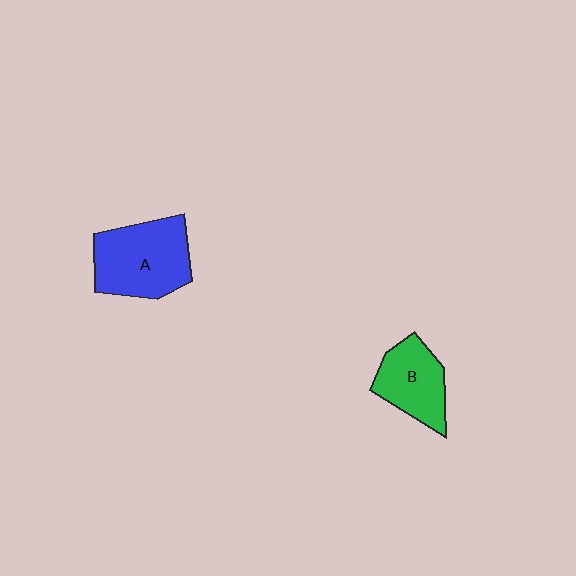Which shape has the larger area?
Shape A (blue).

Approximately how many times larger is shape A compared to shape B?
Approximately 1.4 times.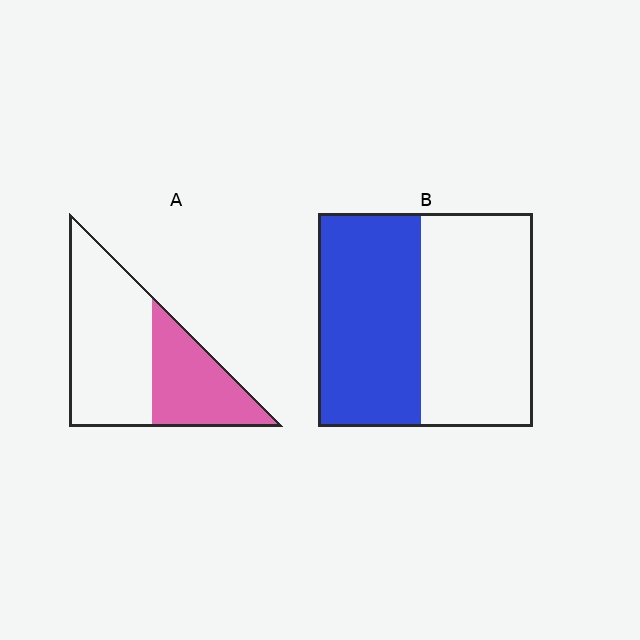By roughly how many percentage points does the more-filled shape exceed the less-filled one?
By roughly 10 percentage points (B over A).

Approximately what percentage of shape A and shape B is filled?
A is approximately 40% and B is approximately 50%.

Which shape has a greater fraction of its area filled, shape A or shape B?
Shape B.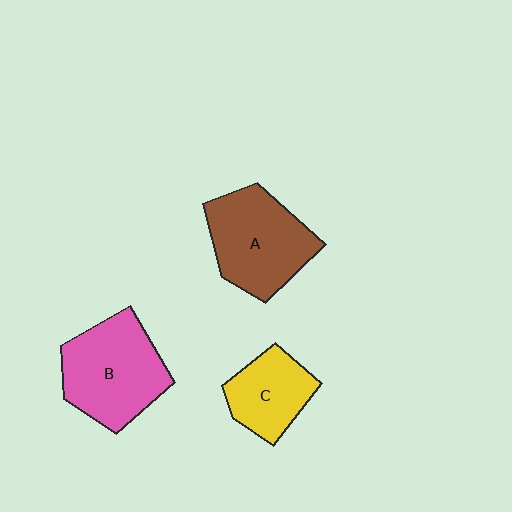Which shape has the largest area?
Shape B (pink).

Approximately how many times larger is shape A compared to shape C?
Approximately 1.5 times.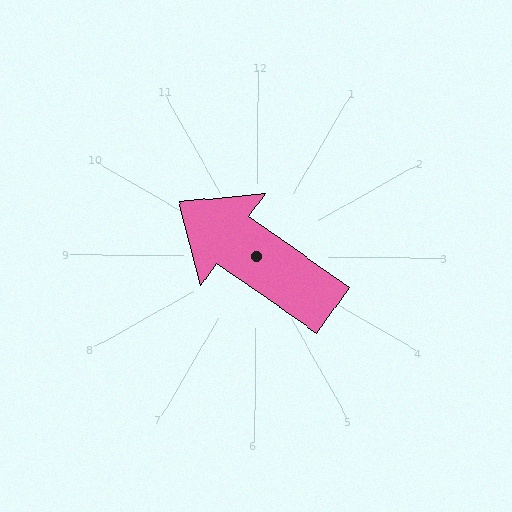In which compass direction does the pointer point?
Northwest.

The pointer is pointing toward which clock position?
Roughly 10 o'clock.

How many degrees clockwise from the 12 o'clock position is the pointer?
Approximately 305 degrees.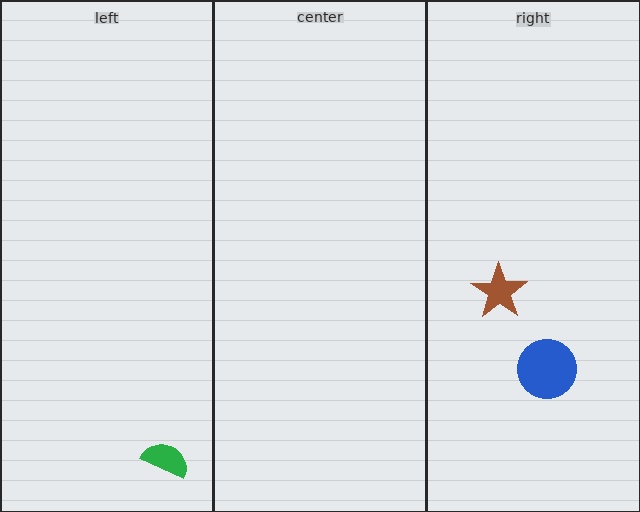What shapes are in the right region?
The brown star, the blue circle.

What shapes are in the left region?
The green semicircle.